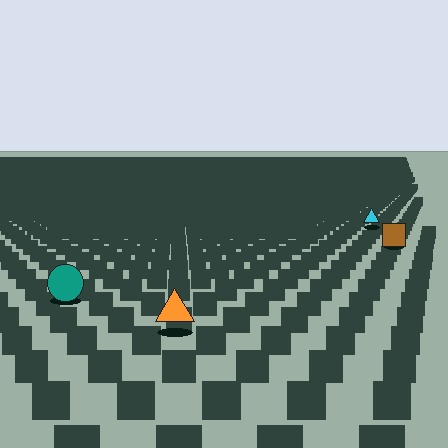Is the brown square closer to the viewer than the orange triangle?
No. The orange triangle is closer — you can tell from the texture gradient: the ground texture is coarser near it.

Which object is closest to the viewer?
The orange triangle is closest. The texture marks near it are larger and more spread out.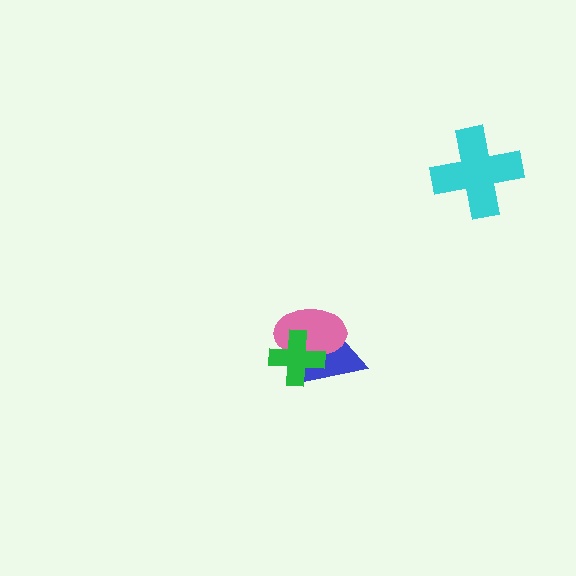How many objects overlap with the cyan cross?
0 objects overlap with the cyan cross.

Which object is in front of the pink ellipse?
The green cross is in front of the pink ellipse.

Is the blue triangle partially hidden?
Yes, it is partially covered by another shape.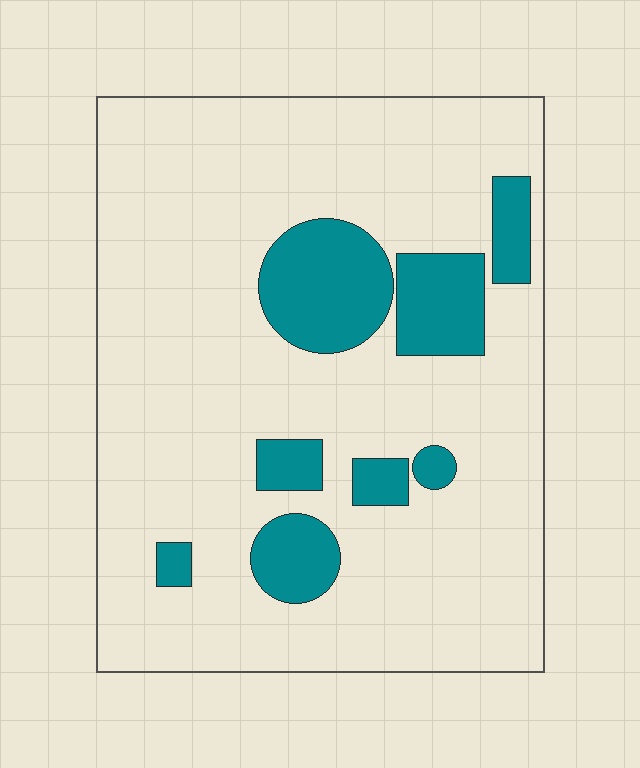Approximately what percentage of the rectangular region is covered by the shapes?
Approximately 15%.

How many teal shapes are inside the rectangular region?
8.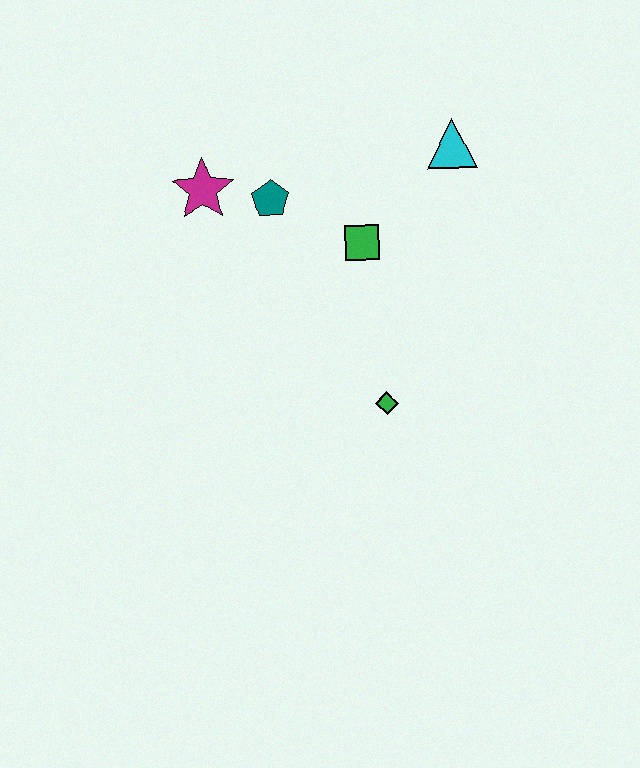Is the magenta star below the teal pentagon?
No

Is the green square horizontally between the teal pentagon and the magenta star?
No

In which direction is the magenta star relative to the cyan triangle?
The magenta star is to the left of the cyan triangle.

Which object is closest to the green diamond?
The green square is closest to the green diamond.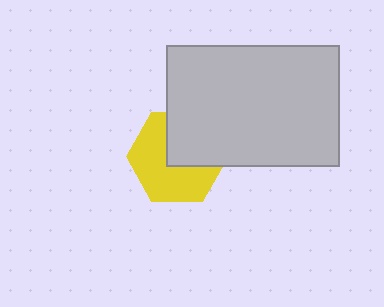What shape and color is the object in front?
The object in front is a light gray rectangle.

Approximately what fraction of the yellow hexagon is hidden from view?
Roughly 42% of the yellow hexagon is hidden behind the light gray rectangle.